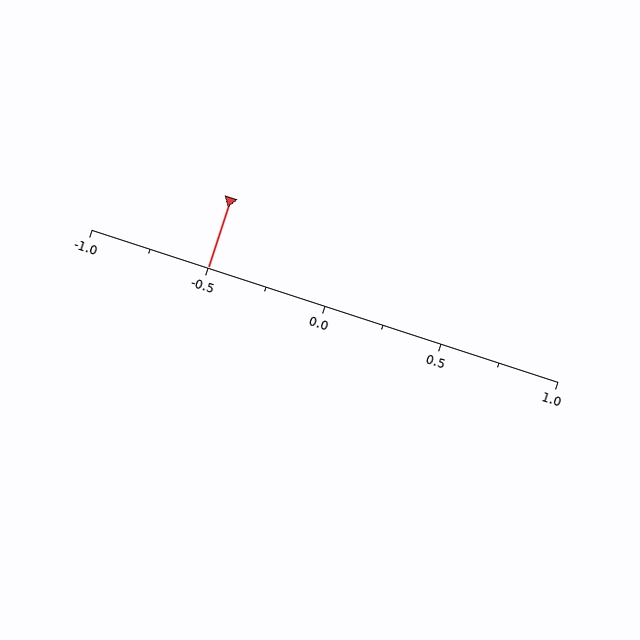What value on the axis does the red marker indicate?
The marker indicates approximately -0.5.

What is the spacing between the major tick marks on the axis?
The major ticks are spaced 0.5 apart.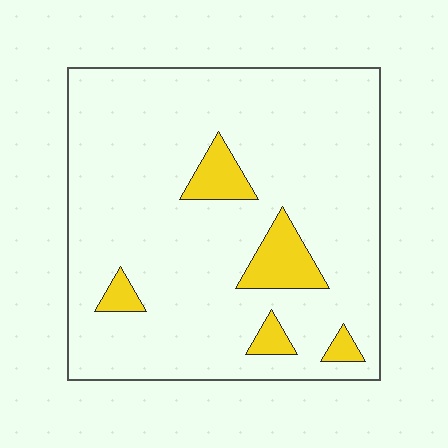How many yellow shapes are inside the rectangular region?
5.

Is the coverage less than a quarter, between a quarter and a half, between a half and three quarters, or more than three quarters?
Less than a quarter.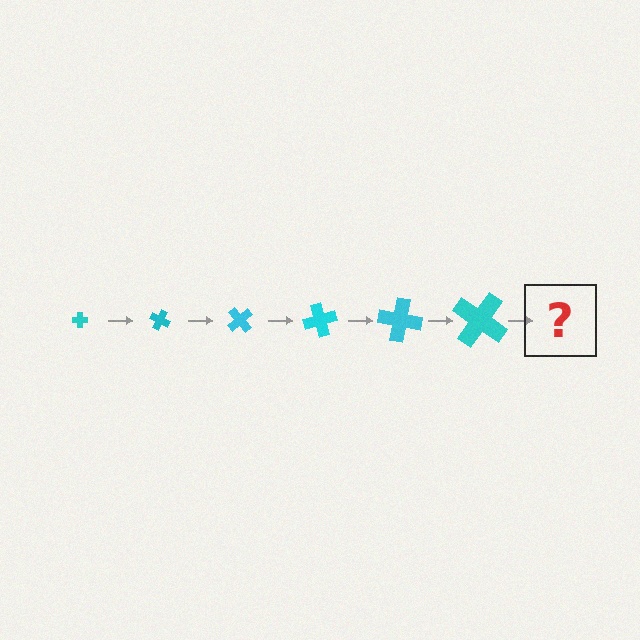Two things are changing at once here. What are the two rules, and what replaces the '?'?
The two rules are that the cross grows larger each step and it rotates 25 degrees each step. The '?' should be a cross, larger than the previous one and rotated 150 degrees from the start.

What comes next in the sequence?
The next element should be a cross, larger than the previous one and rotated 150 degrees from the start.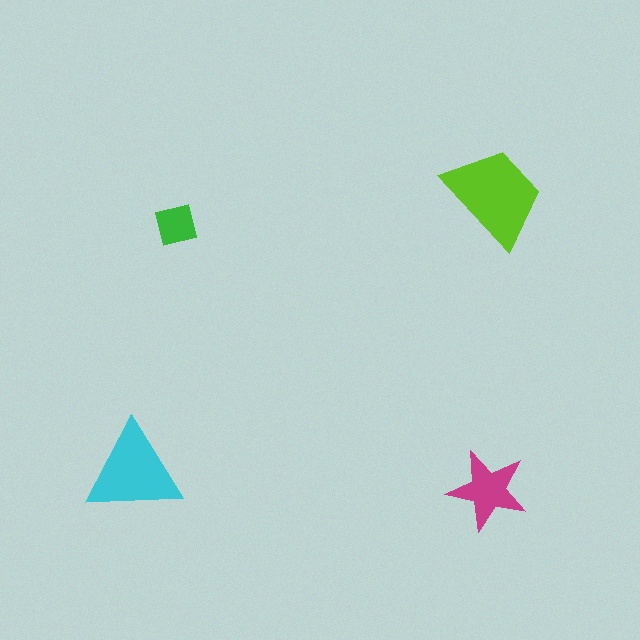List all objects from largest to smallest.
The lime trapezoid, the cyan triangle, the magenta star, the green square.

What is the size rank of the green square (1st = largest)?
4th.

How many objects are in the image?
There are 4 objects in the image.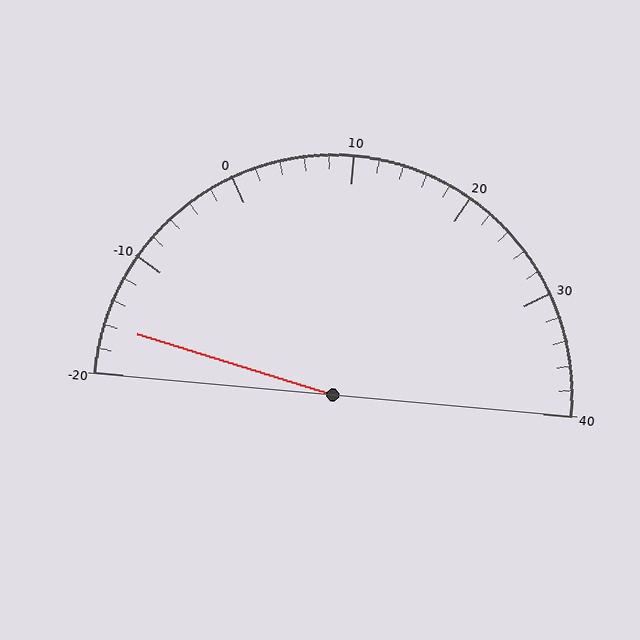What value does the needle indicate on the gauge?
The needle indicates approximately -16.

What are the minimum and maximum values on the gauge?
The gauge ranges from -20 to 40.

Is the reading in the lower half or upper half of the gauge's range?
The reading is in the lower half of the range (-20 to 40).